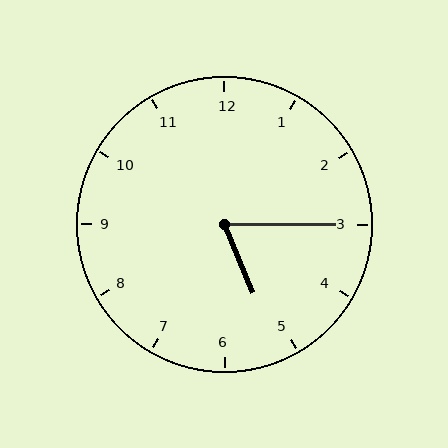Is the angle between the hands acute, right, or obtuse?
It is acute.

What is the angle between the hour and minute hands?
Approximately 68 degrees.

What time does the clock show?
5:15.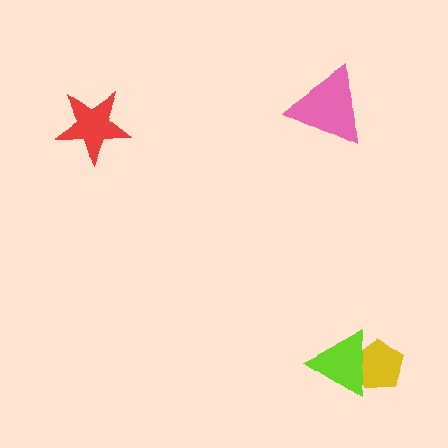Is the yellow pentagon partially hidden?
Yes, it is partially covered by another shape.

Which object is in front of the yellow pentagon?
The lime triangle is in front of the yellow pentagon.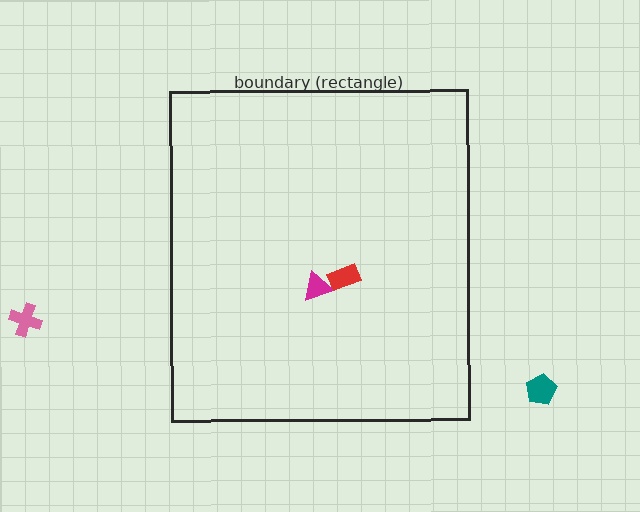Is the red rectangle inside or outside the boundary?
Inside.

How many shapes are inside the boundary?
2 inside, 2 outside.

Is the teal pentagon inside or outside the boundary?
Outside.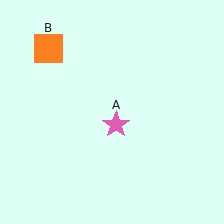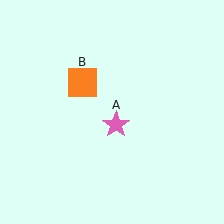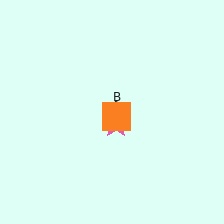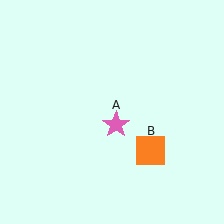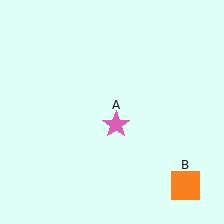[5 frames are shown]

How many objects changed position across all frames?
1 object changed position: orange square (object B).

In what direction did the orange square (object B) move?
The orange square (object B) moved down and to the right.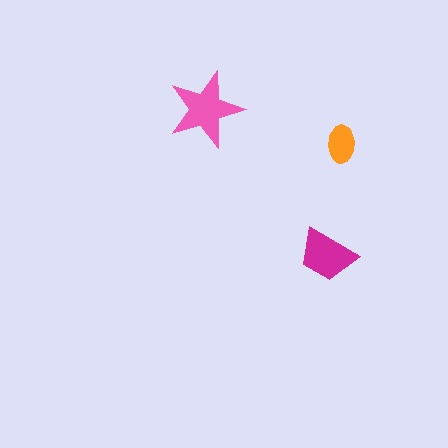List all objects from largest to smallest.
The pink star, the magenta trapezoid, the orange ellipse.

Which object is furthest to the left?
The pink star is leftmost.